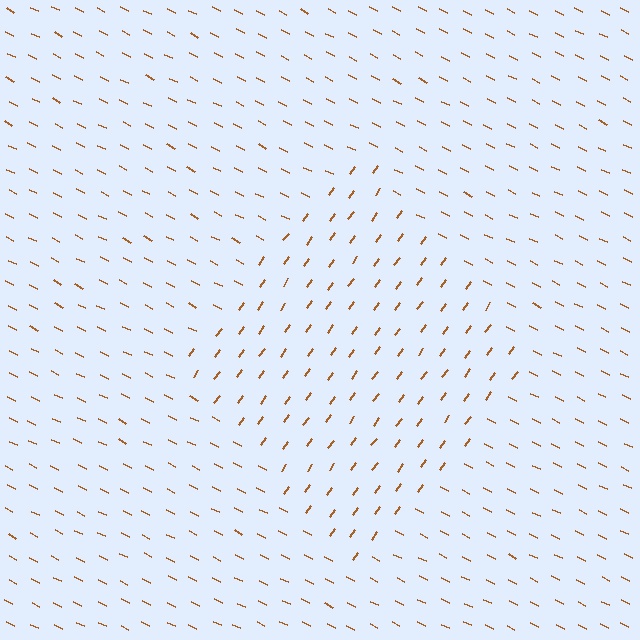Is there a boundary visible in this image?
Yes, there is a texture boundary formed by a change in line orientation.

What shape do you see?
I see a diamond.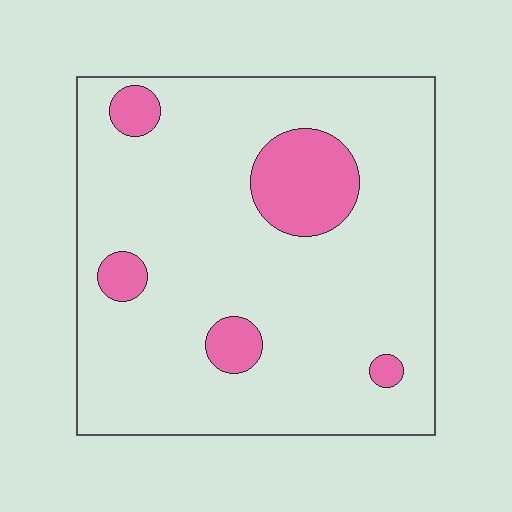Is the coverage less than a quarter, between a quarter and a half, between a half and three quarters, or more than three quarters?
Less than a quarter.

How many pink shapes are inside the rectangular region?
5.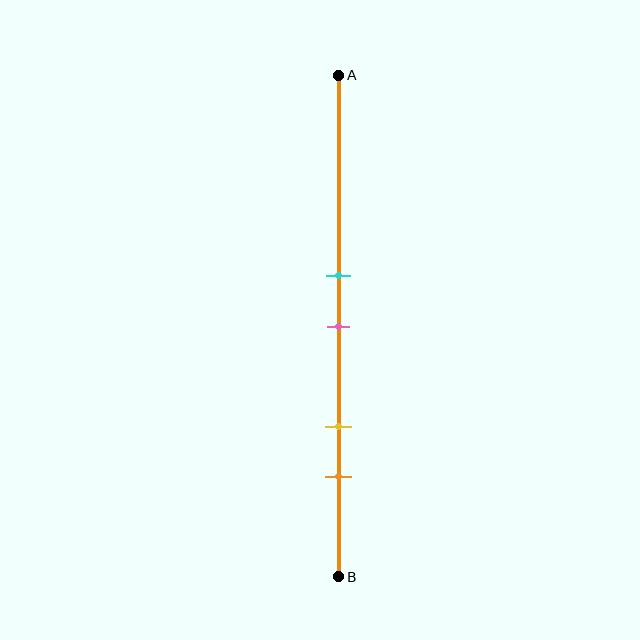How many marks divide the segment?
There are 4 marks dividing the segment.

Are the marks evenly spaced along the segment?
No, the marks are not evenly spaced.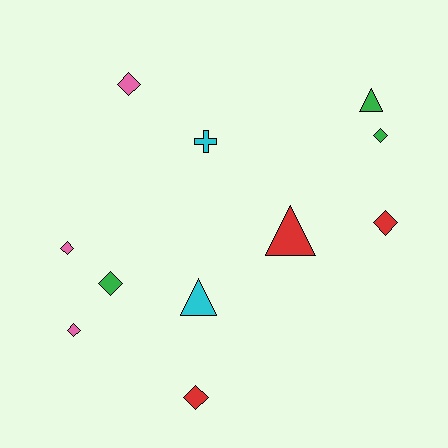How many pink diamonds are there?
There are 3 pink diamonds.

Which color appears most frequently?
Green, with 3 objects.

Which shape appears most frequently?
Diamond, with 7 objects.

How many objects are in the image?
There are 11 objects.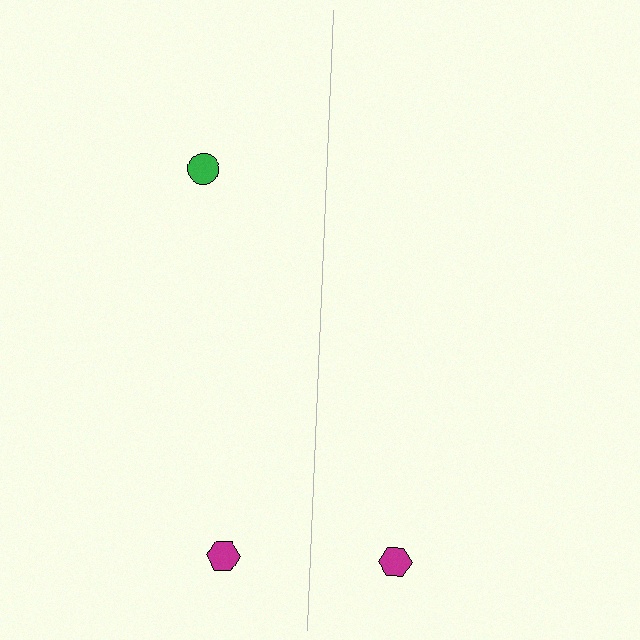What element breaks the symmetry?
A green circle is missing from the right side.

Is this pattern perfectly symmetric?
No, the pattern is not perfectly symmetric. A green circle is missing from the right side.